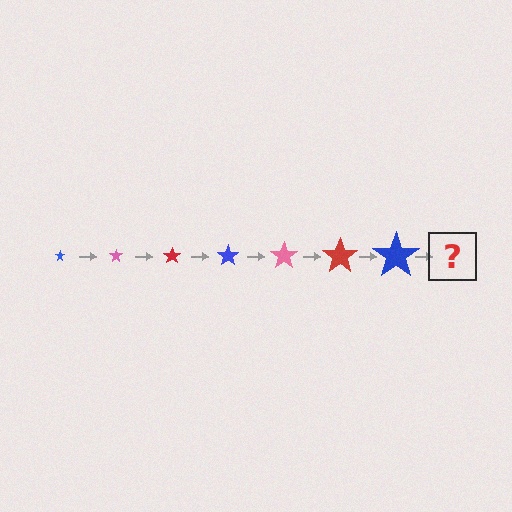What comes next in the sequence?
The next element should be a pink star, larger than the previous one.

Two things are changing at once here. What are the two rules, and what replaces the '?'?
The two rules are that the star grows larger each step and the color cycles through blue, pink, and red. The '?' should be a pink star, larger than the previous one.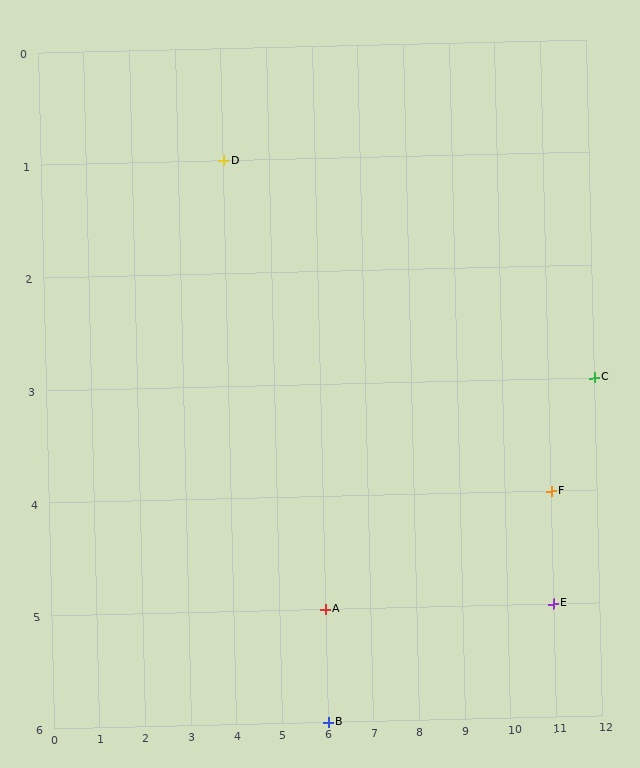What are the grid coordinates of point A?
Point A is at grid coordinates (6, 5).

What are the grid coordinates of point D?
Point D is at grid coordinates (4, 1).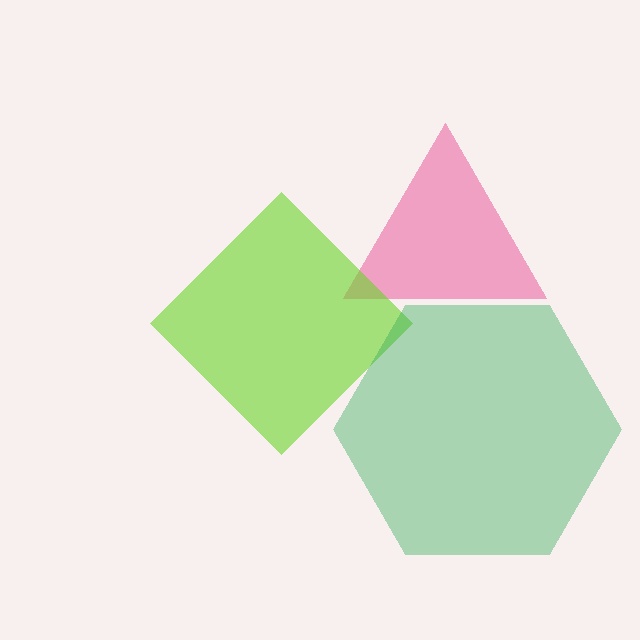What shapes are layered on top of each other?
The layered shapes are: a pink triangle, a lime diamond, a green hexagon.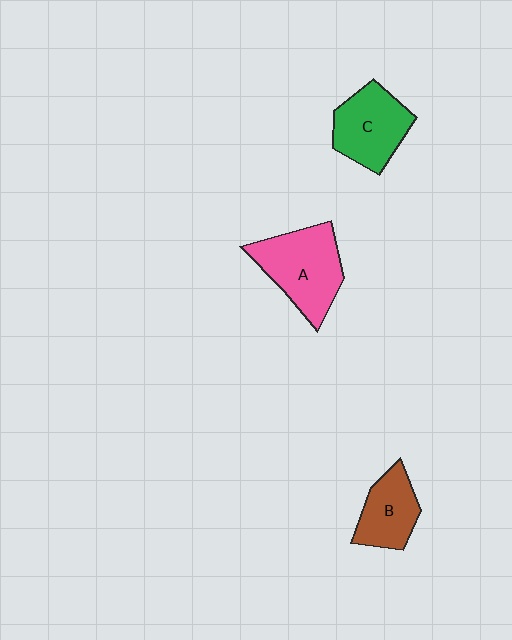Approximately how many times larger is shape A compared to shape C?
Approximately 1.2 times.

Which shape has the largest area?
Shape A (pink).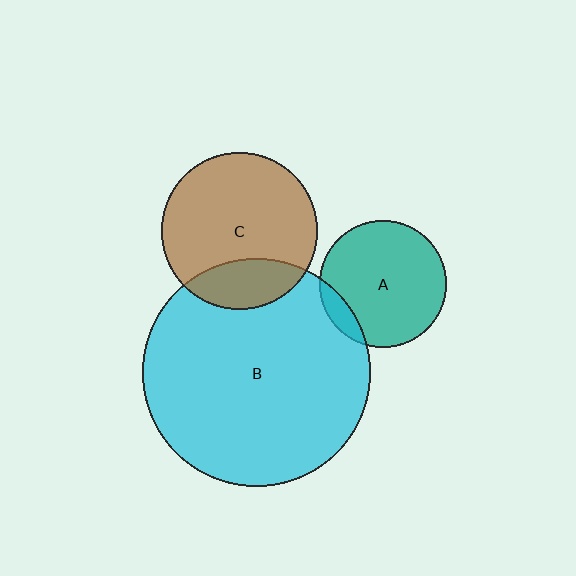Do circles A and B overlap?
Yes.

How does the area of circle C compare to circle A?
Approximately 1.5 times.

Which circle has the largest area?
Circle B (cyan).